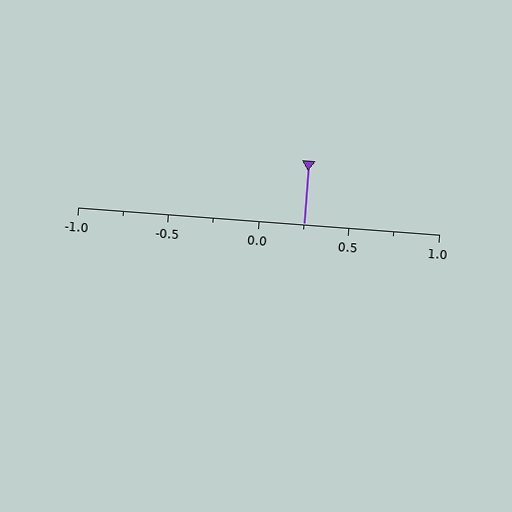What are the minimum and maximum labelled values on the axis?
The axis runs from -1.0 to 1.0.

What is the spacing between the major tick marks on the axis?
The major ticks are spaced 0.5 apart.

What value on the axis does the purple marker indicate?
The marker indicates approximately 0.25.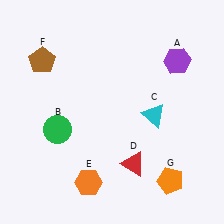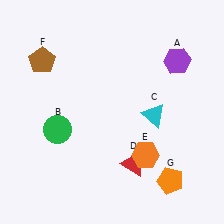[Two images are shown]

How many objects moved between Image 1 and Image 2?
1 object moved between the two images.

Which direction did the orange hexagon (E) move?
The orange hexagon (E) moved right.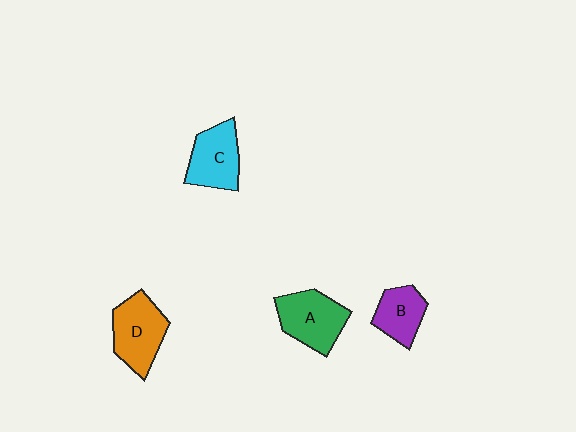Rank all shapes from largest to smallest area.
From largest to smallest: D (orange), A (green), C (cyan), B (purple).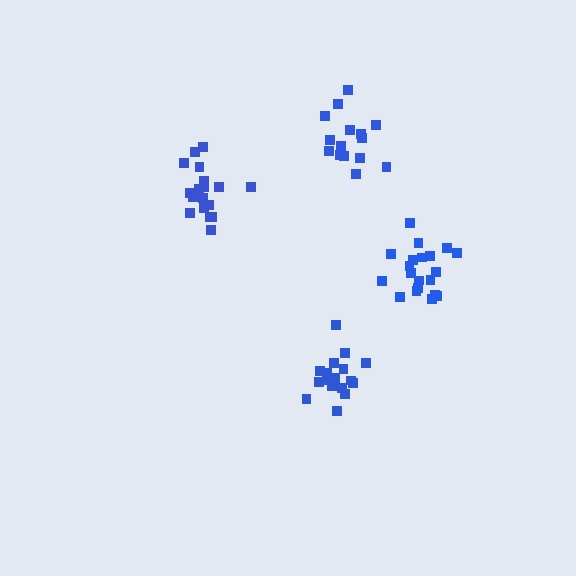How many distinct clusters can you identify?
There are 4 distinct clusters.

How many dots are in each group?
Group 1: 20 dots, Group 2: 18 dots, Group 3: 15 dots, Group 4: 17 dots (70 total).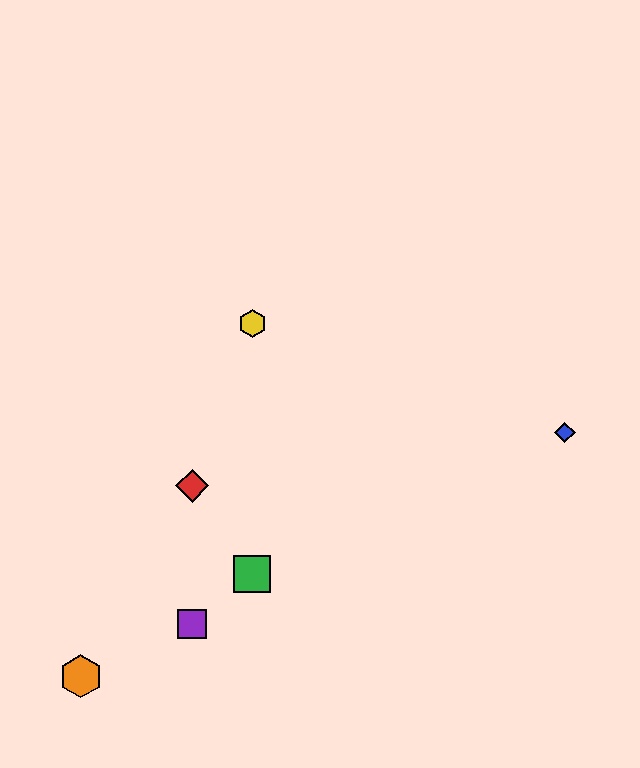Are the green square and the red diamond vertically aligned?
No, the green square is at x≈252 and the red diamond is at x≈192.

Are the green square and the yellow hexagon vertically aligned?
Yes, both are at x≈252.